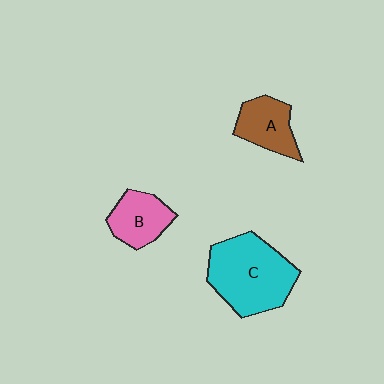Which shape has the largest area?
Shape C (cyan).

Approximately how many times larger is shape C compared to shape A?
Approximately 2.0 times.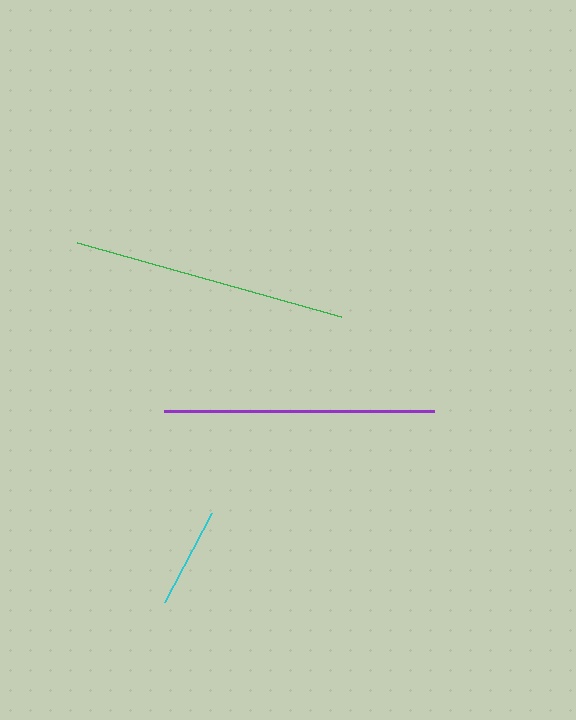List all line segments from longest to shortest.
From longest to shortest: green, purple, cyan.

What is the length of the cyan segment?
The cyan segment is approximately 101 pixels long.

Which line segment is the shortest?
The cyan line is the shortest at approximately 101 pixels.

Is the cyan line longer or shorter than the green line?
The green line is longer than the cyan line.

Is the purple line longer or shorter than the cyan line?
The purple line is longer than the cyan line.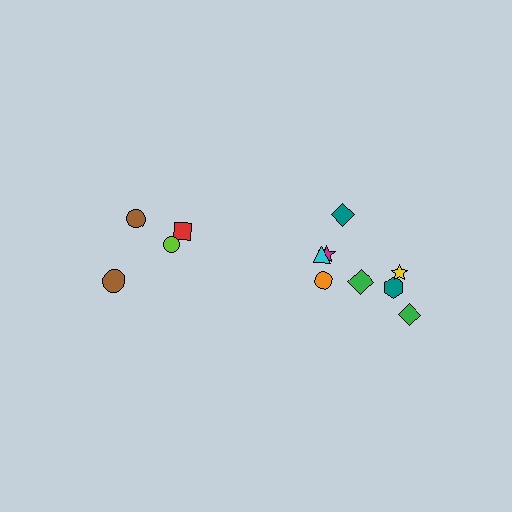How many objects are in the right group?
There are 8 objects.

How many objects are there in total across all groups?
There are 12 objects.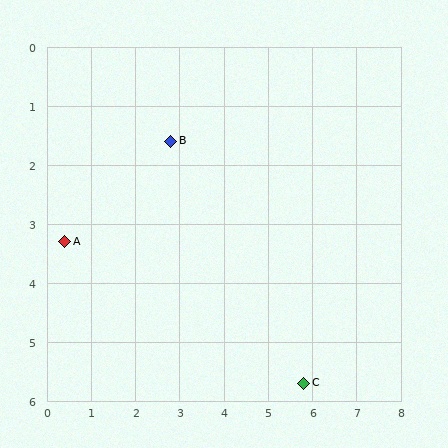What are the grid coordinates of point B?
Point B is at approximately (2.8, 1.6).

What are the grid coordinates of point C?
Point C is at approximately (5.8, 5.7).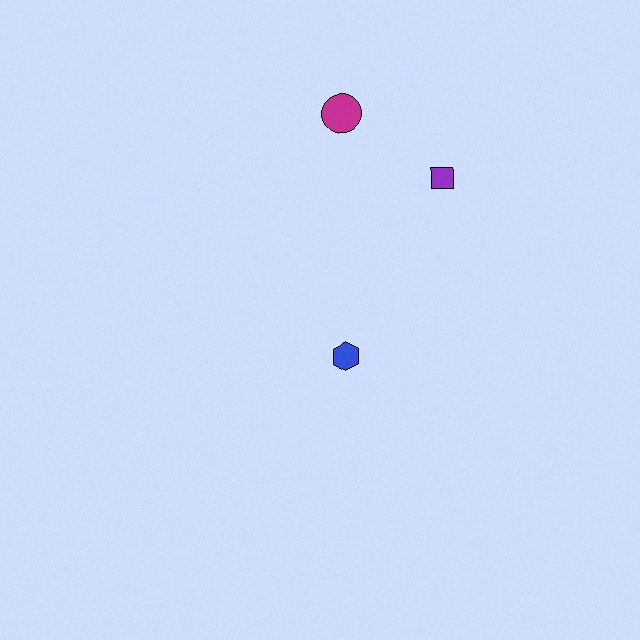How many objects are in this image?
There are 3 objects.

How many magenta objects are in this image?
There is 1 magenta object.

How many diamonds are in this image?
There are no diamonds.